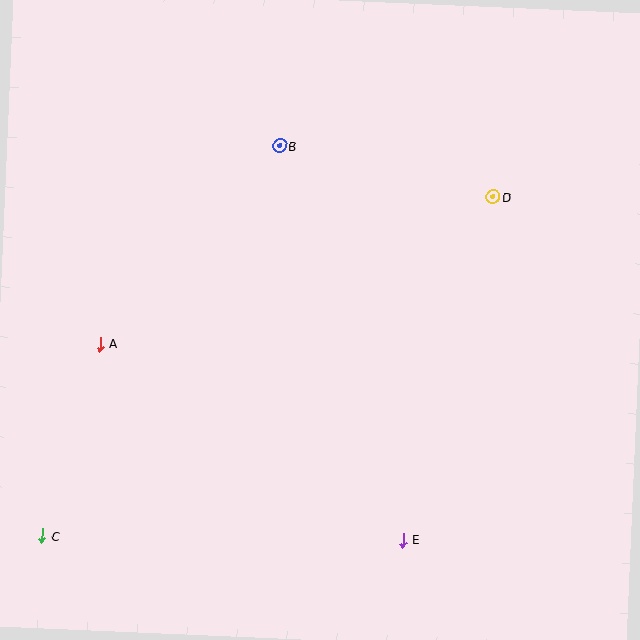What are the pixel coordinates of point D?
Point D is at (493, 197).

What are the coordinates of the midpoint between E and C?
The midpoint between E and C is at (223, 538).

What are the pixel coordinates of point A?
Point A is at (100, 344).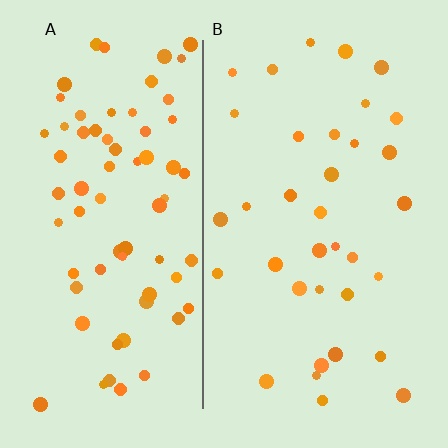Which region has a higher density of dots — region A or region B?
A (the left).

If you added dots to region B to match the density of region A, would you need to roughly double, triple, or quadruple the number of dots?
Approximately double.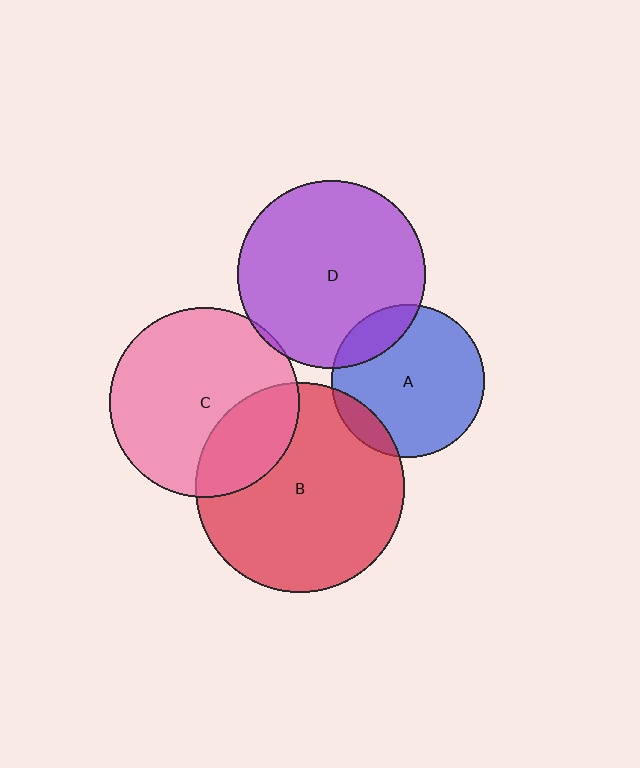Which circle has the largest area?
Circle B (red).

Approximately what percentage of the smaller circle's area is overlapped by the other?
Approximately 15%.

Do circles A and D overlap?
Yes.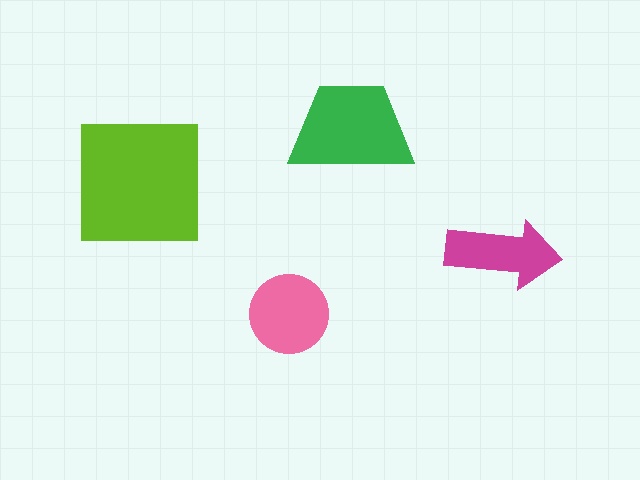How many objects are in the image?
There are 4 objects in the image.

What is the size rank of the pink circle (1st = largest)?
3rd.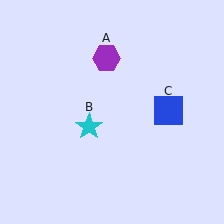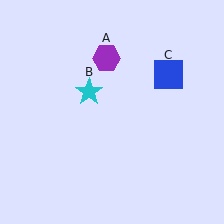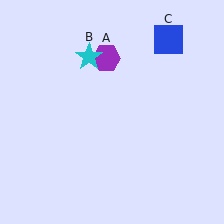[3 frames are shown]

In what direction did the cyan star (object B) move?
The cyan star (object B) moved up.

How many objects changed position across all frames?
2 objects changed position: cyan star (object B), blue square (object C).